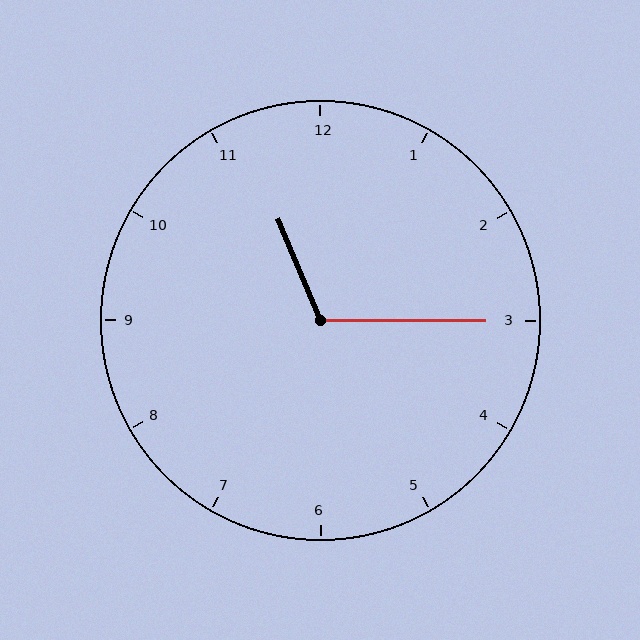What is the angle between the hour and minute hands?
Approximately 112 degrees.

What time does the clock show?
11:15.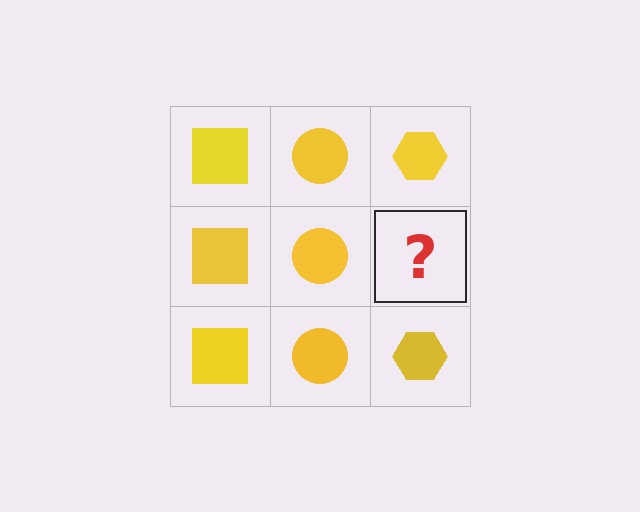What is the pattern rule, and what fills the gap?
The rule is that each column has a consistent shape. The gap should be filled with a yellow hexagon.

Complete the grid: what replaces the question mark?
The question mark should be replaced with a yellow hexagon.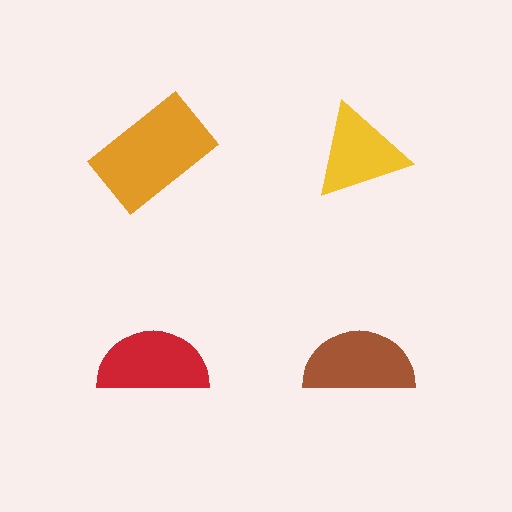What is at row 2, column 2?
A brown semicircle.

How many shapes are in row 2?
2 shapes.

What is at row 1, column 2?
A yellow triangle.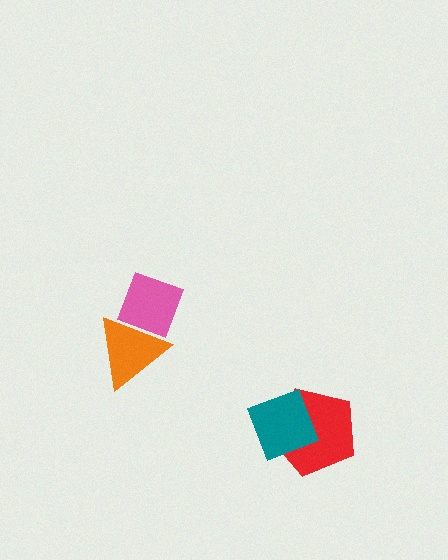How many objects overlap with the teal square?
1 object overlaps with the teal square.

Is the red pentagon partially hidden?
Yes, it is partially covered by another shape.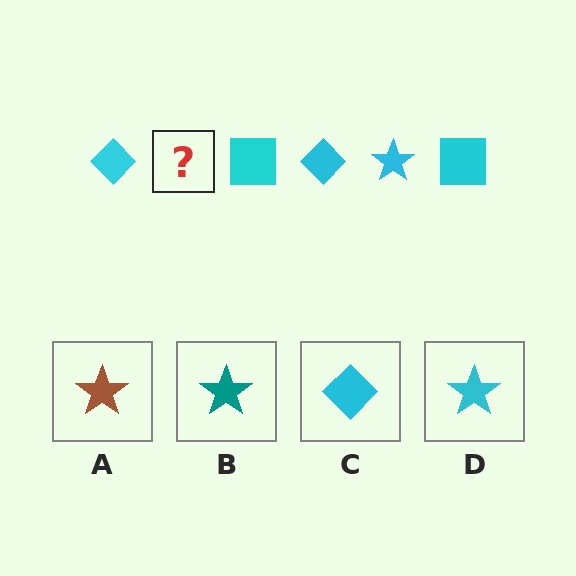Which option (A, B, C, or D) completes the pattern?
D.